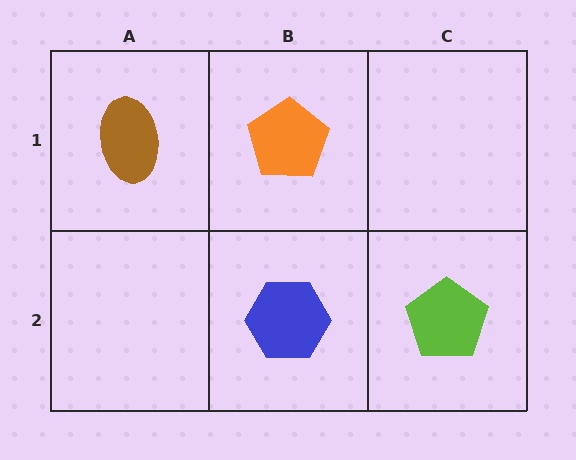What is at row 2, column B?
A blue hexagon.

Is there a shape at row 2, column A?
No, that cell is empty.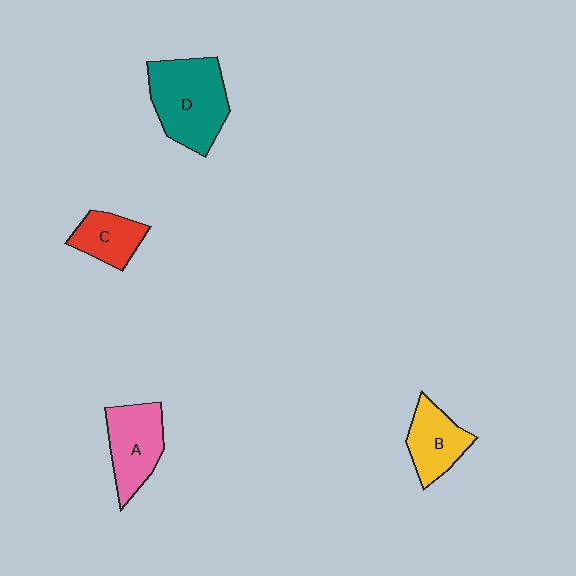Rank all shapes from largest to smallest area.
From largest to smallest: D (teal), A (pink), B (yellow), C (red).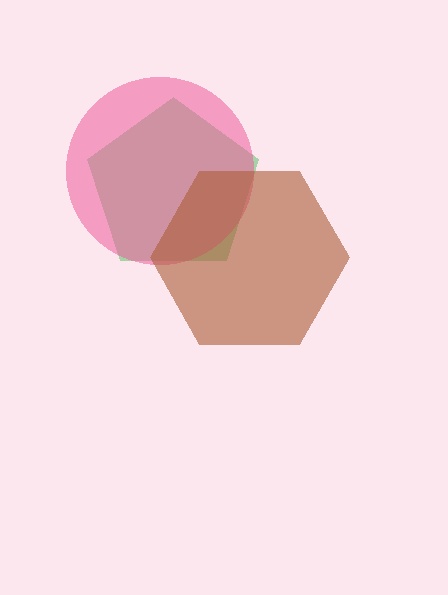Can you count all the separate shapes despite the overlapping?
Yes, there are 3 separate shapes.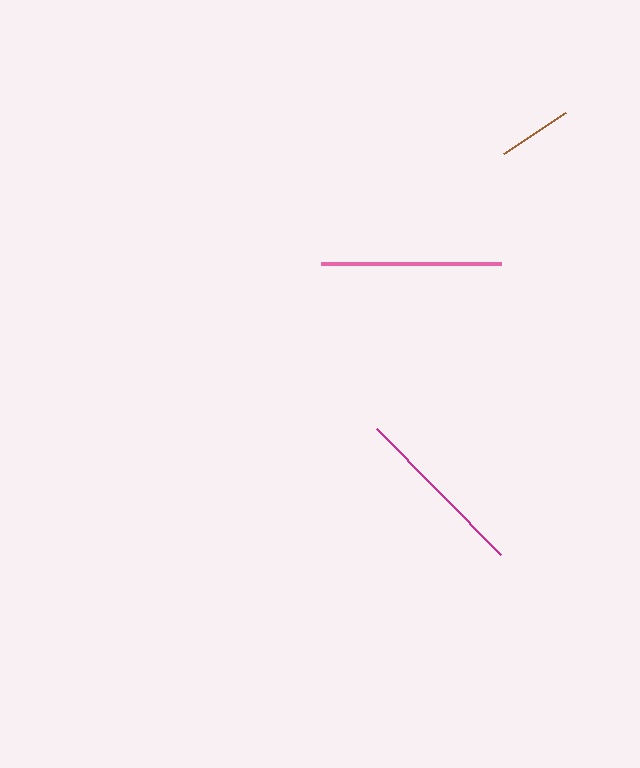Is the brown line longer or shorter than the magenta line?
The magenta line is longer than the brown line.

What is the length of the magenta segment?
The magenta segment is approximately 178 pixels long.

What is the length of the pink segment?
The pink segment is approximately 180 pixels long.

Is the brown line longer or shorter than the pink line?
The pink line is longer than the brown line.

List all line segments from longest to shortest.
From longest to shortest: pink, magenta, brown.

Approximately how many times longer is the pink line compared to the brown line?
The pink line is approximately 2.4 times the length of the brown line.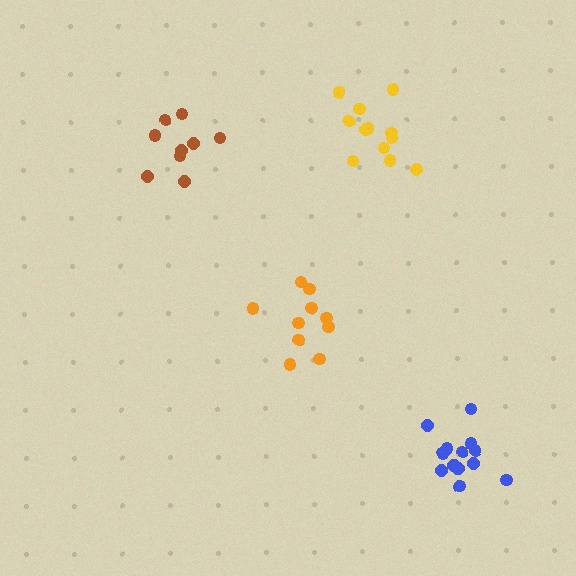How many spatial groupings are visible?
There are 4 spatial groupings.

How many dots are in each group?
Group 1: 13 dots, Group 2: 9 dots, Group 3: 12 dots, Group 4: 10 dots (44 total).